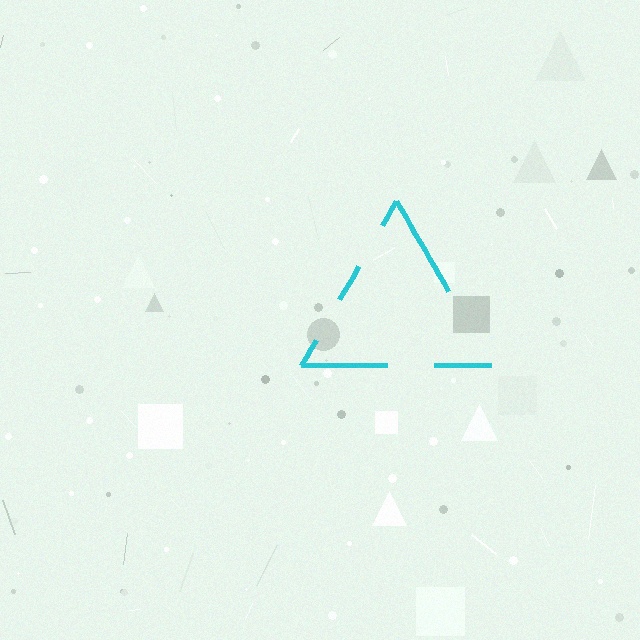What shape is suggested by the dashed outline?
The dashed outline suggests a triangle.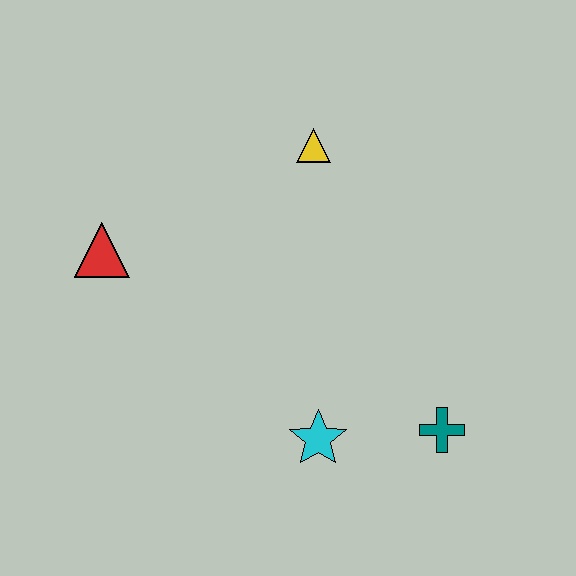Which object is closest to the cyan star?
The teal cross is closest to the cyan star.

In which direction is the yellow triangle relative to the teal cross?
The yellow triangle is above the teal cross.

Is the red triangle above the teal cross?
Yes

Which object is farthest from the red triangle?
The teal cross is farthest from the red triangle.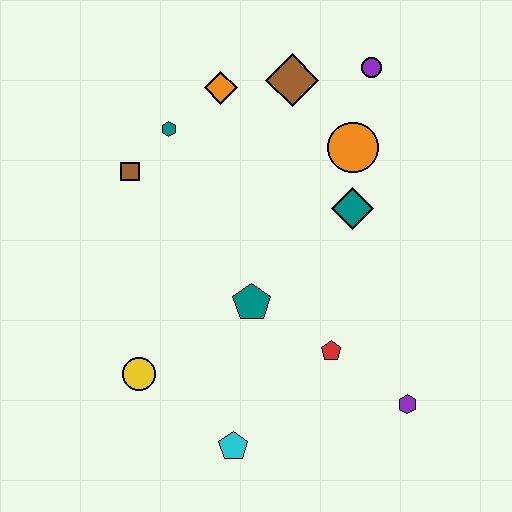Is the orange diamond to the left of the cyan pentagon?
Yes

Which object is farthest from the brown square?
The purple hexagon is farthest from the brown square.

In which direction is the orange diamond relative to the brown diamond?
The orange diamond is to the left of the brown diamond.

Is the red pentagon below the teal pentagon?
Yes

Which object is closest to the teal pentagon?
The red pentagon is closest to the teal pentagon.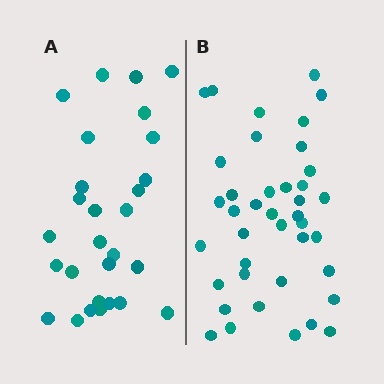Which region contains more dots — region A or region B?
Region B (the right region) has more dots.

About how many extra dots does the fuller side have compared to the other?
Region B has roughly 12 or so more dots than region A.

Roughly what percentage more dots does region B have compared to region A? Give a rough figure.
About 45% more.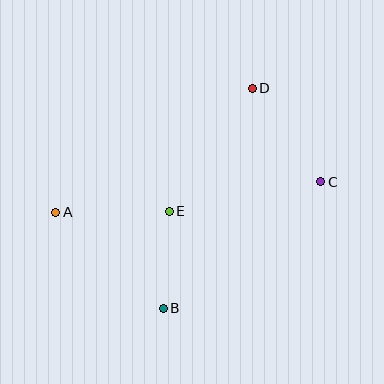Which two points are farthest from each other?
Points A and C are farthest from each other.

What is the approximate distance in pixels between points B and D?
The distance between B and D is approximately 238 pixels.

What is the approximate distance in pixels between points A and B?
The distance between A and B is approximately 144 pixels.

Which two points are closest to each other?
Points B and E are closest to each other.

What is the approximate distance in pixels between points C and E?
The distance between C and E is approximately 154 pixels.